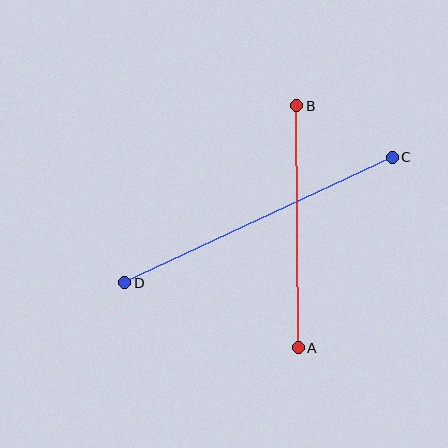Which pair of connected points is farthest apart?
Points C and D are farthest apart.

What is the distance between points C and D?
The distance is approximately 295 pixels.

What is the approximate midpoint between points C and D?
The midpoint is at approximately (258, 220) pixels.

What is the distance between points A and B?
The distance is approximately 242 pixels.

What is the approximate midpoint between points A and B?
The midpoint is at approximately (297, 227) pixels.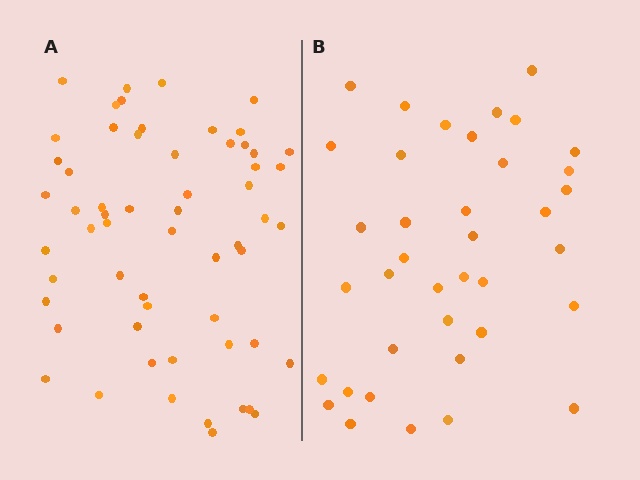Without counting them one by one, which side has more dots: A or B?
Region A (the left region) has more dots.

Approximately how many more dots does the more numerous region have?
Region A has approximately 20 more dots than region B.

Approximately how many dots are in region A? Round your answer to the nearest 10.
About 60 dots. (The exact count is 59, which rounds to 60.)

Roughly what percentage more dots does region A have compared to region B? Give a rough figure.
About 55% more.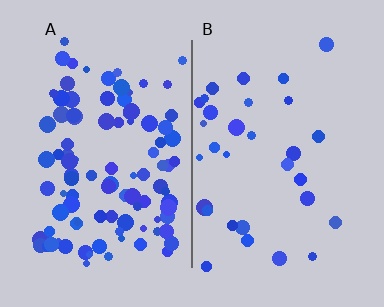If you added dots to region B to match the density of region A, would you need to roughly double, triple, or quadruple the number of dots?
Approximately triple.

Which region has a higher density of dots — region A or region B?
A (the left).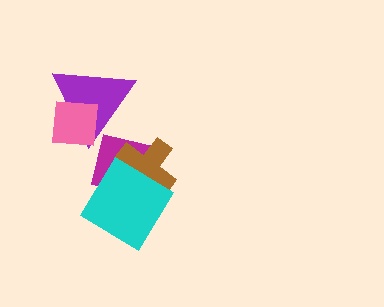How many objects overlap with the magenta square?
2 objects overlap with the magenta square.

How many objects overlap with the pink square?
1 object overlaps with the pink square.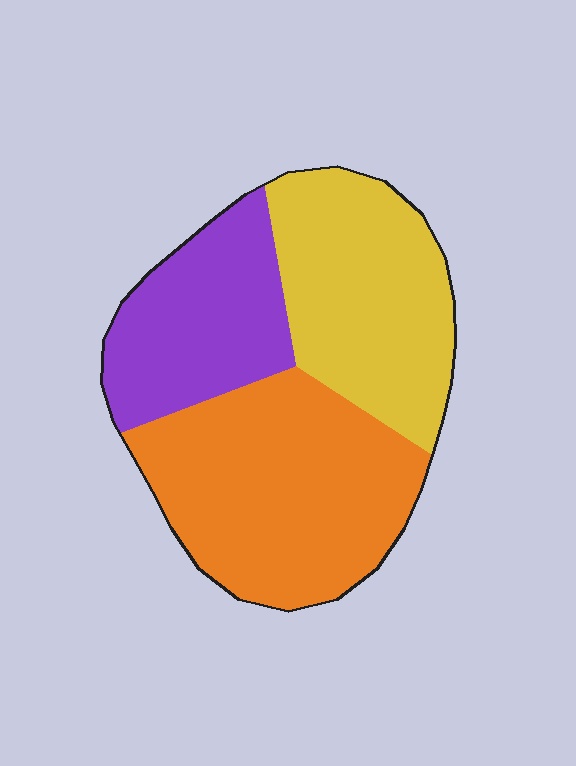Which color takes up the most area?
Orange, at roughly 40%.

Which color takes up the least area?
Purple, at roughly 25%.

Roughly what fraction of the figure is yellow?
Yellow takes up about one third (1/3) of the figure.